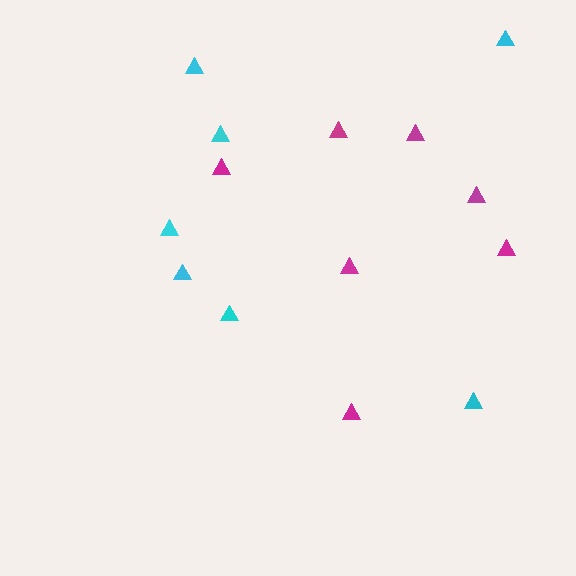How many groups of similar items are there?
There are 2 groups: one group of cyan triangles (7) and one group of magenta triangles (7).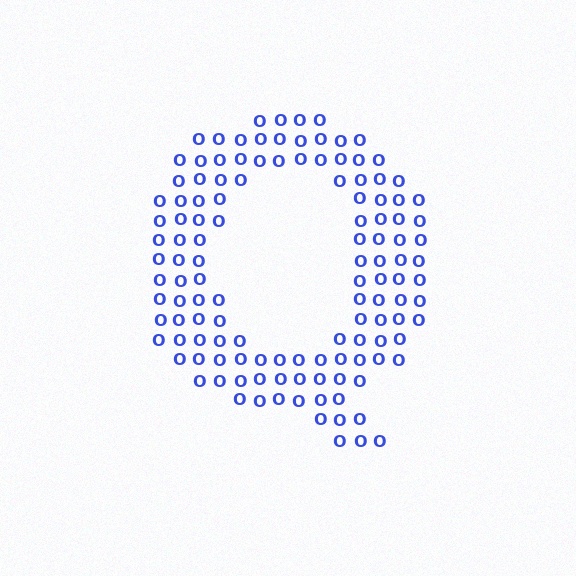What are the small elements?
The small elements are letter O's.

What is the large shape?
The large shape is the letter Q.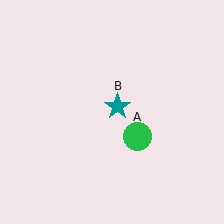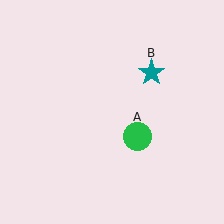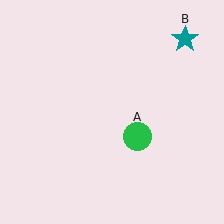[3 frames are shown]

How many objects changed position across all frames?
1 object changed position: teal star (object B).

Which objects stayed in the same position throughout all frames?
Green circle (object A) remained stationary.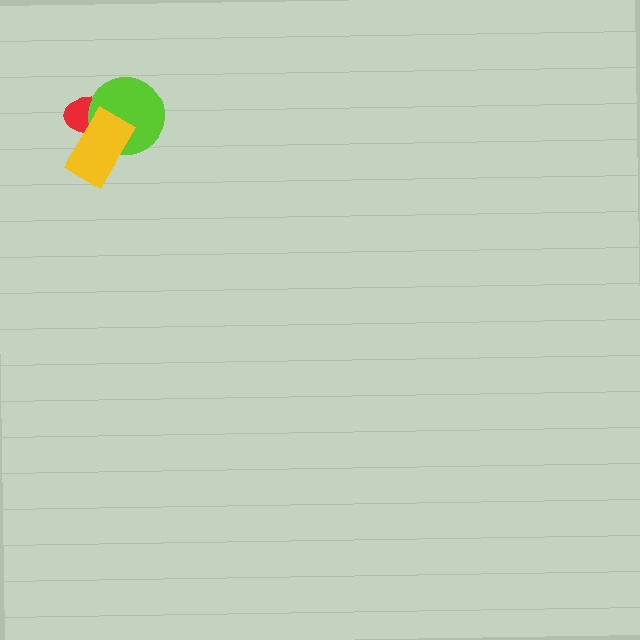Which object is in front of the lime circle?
The yellow rectangle is in front of the lime circle.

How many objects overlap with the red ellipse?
2 objects overlap with the red ellipse.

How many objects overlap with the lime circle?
2 objects overlap with the lime circle.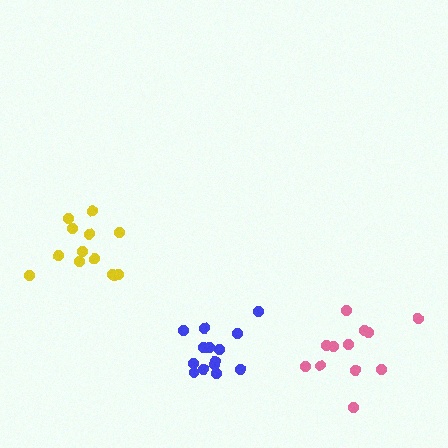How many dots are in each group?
Group 1: 14 dots, Group 2: 12 dots, Group 3: 13 dots (39 total).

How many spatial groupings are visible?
There are 3 spatial groupings.